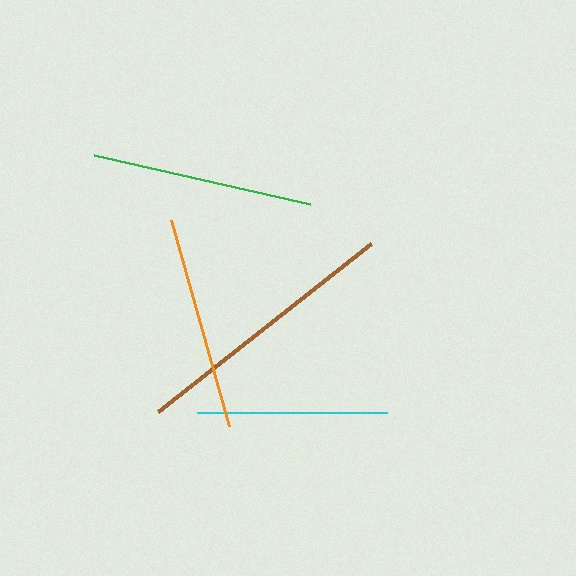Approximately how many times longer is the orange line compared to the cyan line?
The orange line is approximately 1.1 times the length of the cyan line.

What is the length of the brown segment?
The brown segment is approximately 272 pixels long.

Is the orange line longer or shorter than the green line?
The green line is longer than the orange line.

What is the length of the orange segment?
The orange segment is approximately 214 pixels long.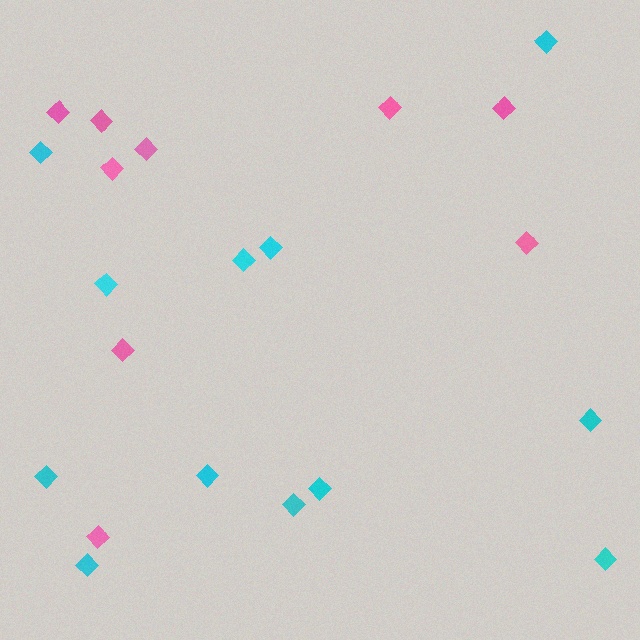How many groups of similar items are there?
There are 2 groups: one group of pink diamonds (9) and one group of cyan diamonds (12).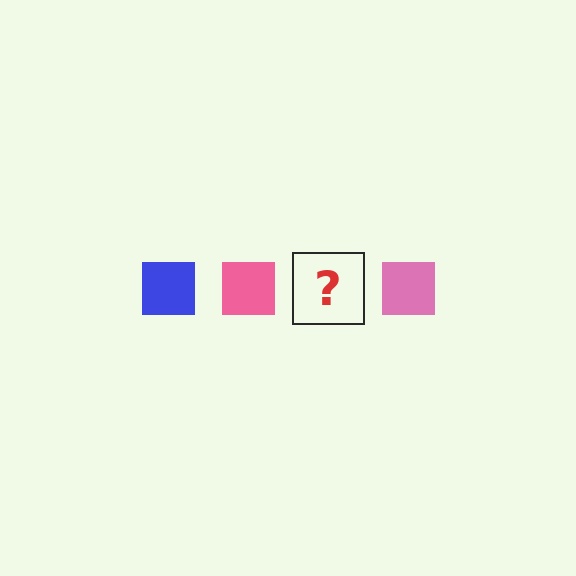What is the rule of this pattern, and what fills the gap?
The rule is that the pattern cycles through blue, pink squares. The gap should be filled with a blue square.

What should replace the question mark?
The question mark should be replaced with a blue square.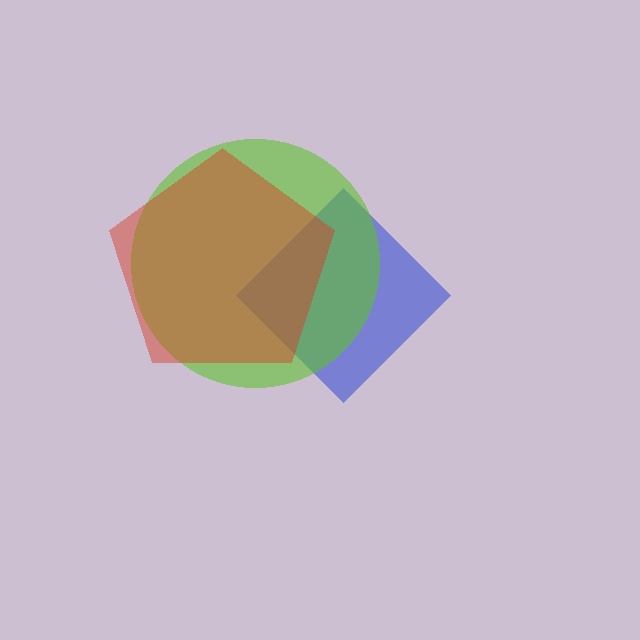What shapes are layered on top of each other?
The layered shapes are: a blue diamond, a lime circle, a red pentagon.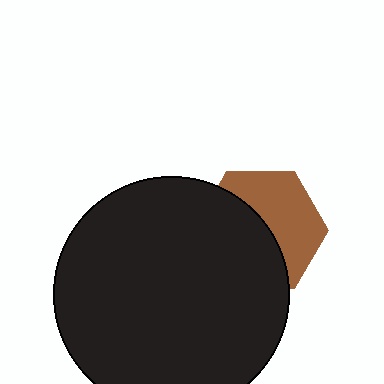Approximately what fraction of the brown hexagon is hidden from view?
Roughly 53% of the brown hexagon is hidden behind the black circle.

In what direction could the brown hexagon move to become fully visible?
The brown hexagon could move right. That would shift it out from behind the black circle entirely.